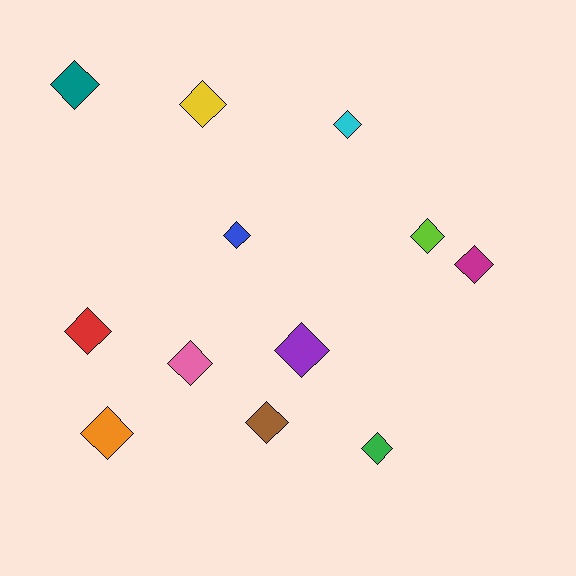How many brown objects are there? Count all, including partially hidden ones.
There is 1 brown object.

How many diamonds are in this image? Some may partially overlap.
There are 12 diamonds.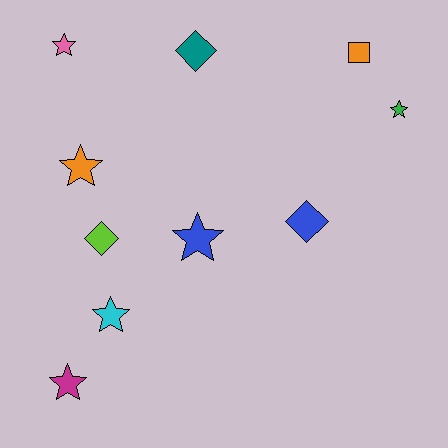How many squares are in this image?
There is 1 square.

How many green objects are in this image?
There is 1 green object.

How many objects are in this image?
There are 10 objects.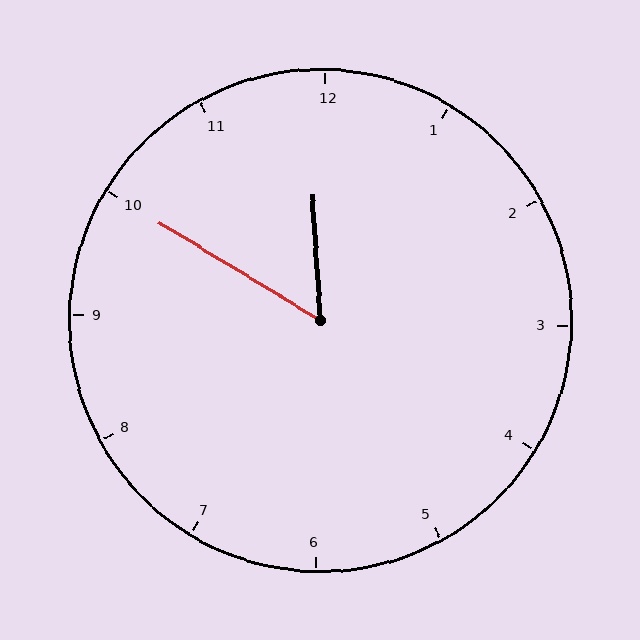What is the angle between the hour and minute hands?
Approximately 55 degrees.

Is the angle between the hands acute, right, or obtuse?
It is acute.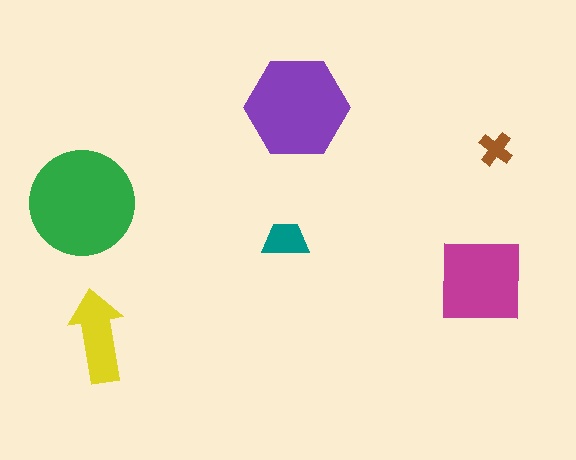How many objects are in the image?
There are 6 objects in the image.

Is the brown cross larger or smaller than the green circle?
Smaller.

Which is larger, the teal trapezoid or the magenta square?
The magenta square.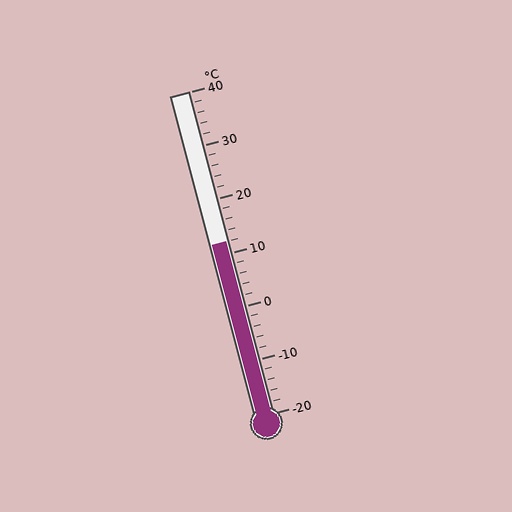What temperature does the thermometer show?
The thermometer shows approximately 12°C.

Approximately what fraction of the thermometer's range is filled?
The thermometer is filled to approximately 55% of its range.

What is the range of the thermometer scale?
The thermometer scale ranges from -20°C to 40°C.